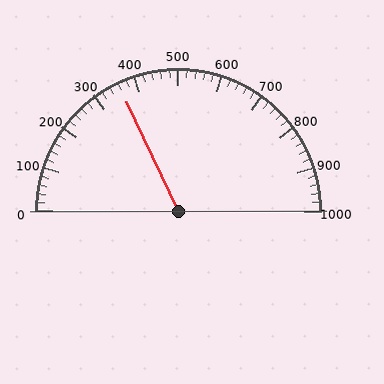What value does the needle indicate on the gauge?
The needle indicates approximately 360.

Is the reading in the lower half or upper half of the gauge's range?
The reading is in the lower half of the range (0 to 1000).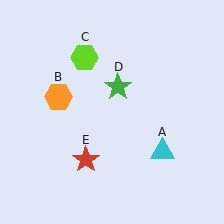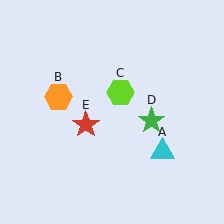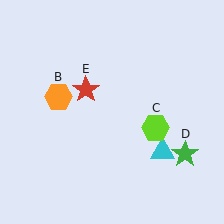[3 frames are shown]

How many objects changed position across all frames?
3 objects changed position: lime hexagon (object C), green star (object D), red star (object E).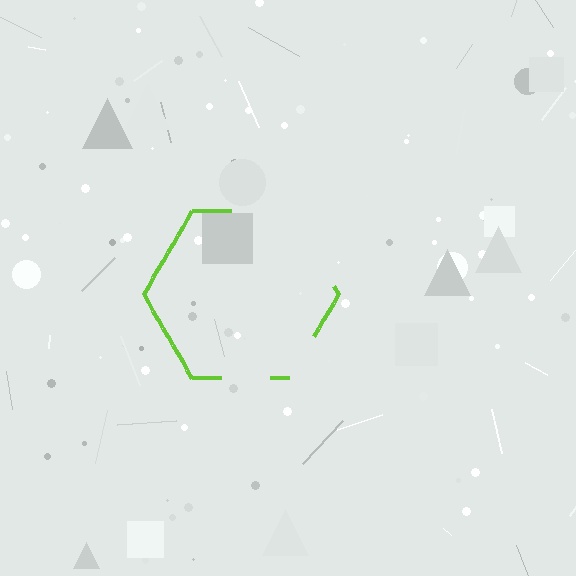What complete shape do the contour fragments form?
The contour fragments form a hexagon.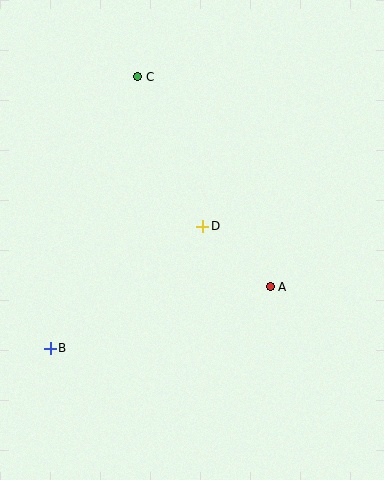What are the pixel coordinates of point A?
Point A is at (270, 287).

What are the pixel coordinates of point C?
Point C is at (138, 77).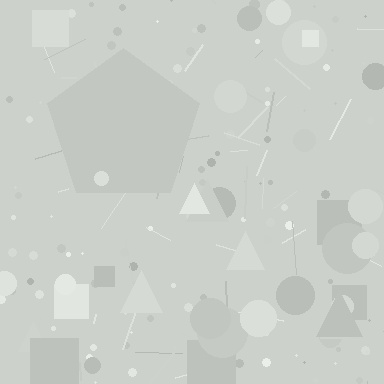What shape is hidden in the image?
A pentagon is hidden in the image.